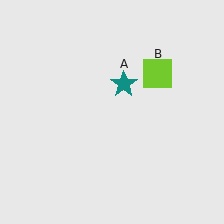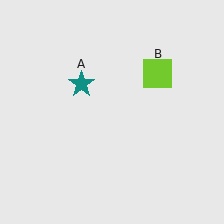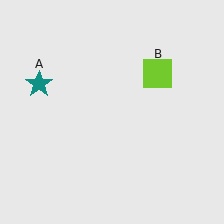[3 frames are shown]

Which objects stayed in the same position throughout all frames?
Lime square (object B) remained stationary.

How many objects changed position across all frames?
1 object changed position: teal star (object A).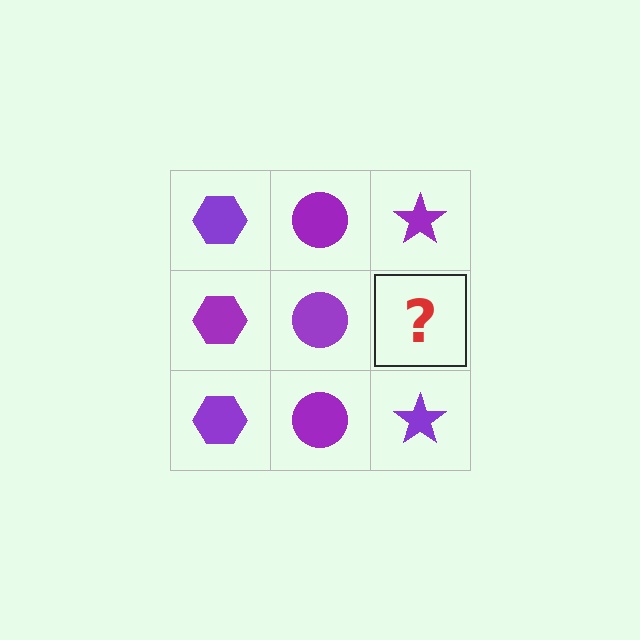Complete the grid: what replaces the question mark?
The question mark should be replaced with a purple star.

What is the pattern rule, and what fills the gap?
The rule is that each column has a consistent shape. The gap should be filled with a purple star.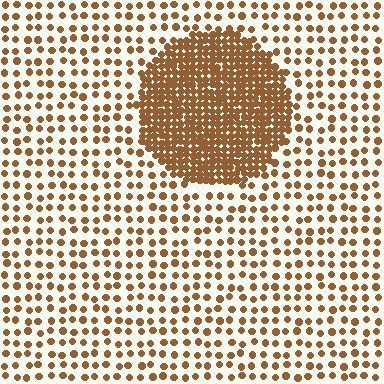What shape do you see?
I see a circle.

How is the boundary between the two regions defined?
The boundary is defined by a change in element density (approximately 3.2x ratio). All elements are the same color, size, and shape.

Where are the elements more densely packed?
The elements are more densely packed inside the circle boundary.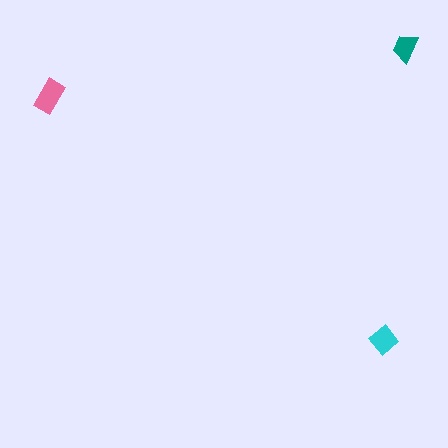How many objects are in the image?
There are 3 objects in the image.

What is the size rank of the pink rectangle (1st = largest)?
1st.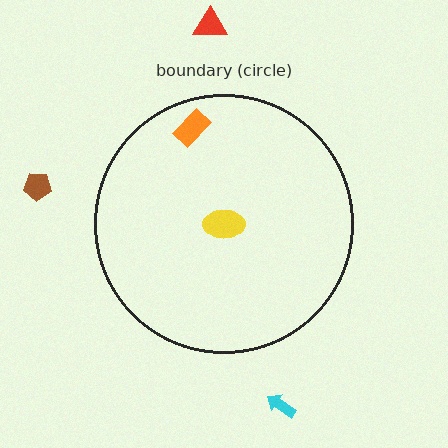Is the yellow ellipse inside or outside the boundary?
Inside.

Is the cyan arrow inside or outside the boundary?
Outside.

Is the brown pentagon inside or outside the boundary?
Outside.